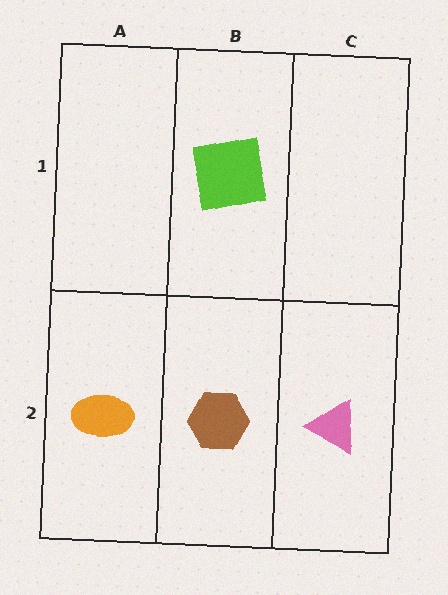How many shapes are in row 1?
1 shape.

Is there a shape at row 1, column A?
No, that cell is empty.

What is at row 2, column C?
A pink triangle.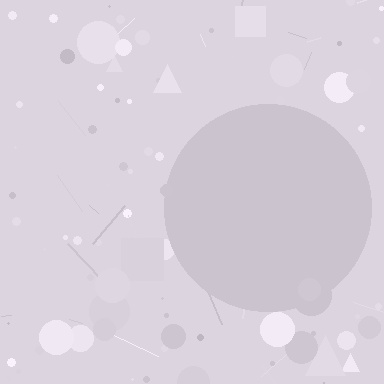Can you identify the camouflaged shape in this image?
The camouflaged shape is a circle.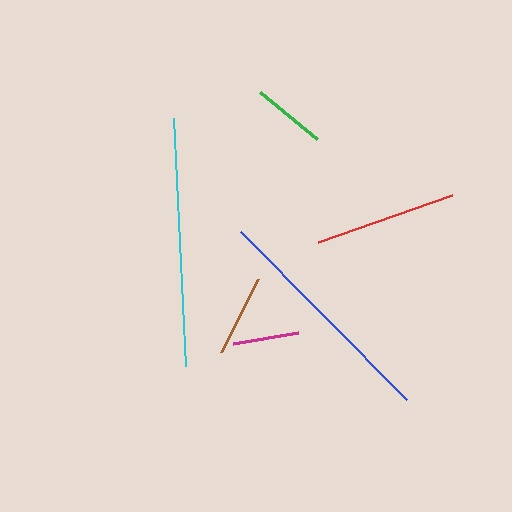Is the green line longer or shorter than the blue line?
The blue line is longer than the green line.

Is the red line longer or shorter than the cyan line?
The cyan line is longer than the red line.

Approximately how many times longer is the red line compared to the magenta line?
The red line is approximately 2.2 times the length of the magenta line.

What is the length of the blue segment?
The blue segment is approximately 236 pixels long.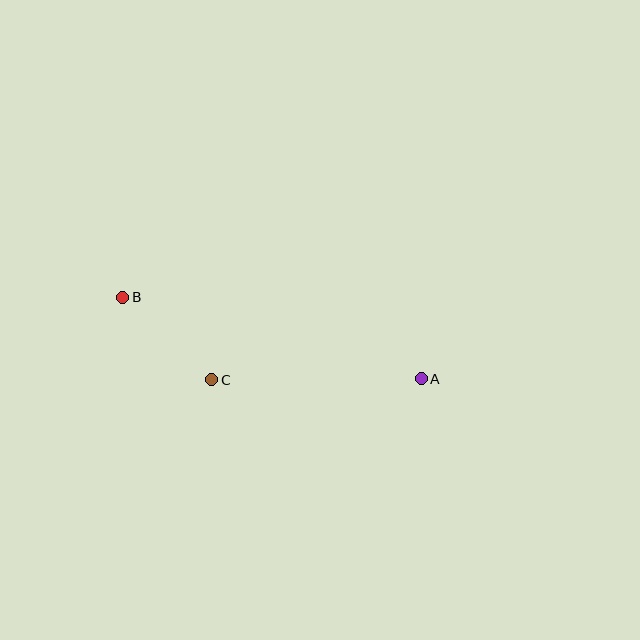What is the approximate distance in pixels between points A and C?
The distance between A and C is approximately 210 pixels.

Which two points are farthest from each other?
Points A and B are farthest from each other.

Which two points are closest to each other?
Points B and C are closest to each other.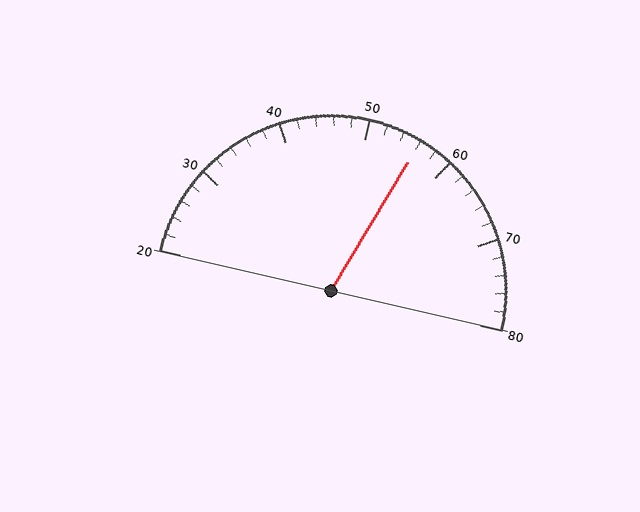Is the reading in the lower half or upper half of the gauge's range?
The reading is in the upper half of the range (20 to 80).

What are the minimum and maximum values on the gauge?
The gauge ranges from 20 to 80.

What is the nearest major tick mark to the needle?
The nearest major tick mark is 60.